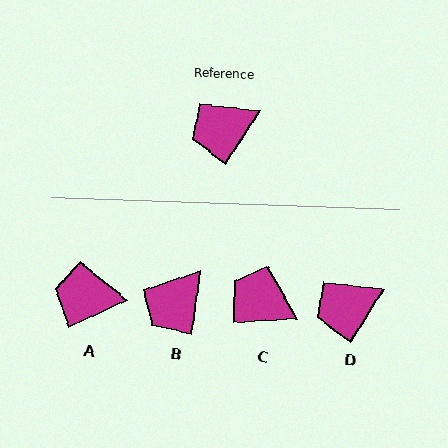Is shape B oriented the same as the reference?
No, it is off by about 25 degrees.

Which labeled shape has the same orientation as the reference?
D.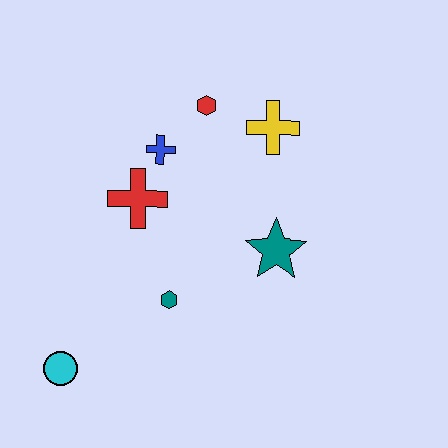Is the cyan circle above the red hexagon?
No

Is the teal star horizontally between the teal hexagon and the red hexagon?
No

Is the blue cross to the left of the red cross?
No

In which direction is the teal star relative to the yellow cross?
The teal star is below the yellow cross.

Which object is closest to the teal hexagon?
The red cross is closest to the teal hexagon.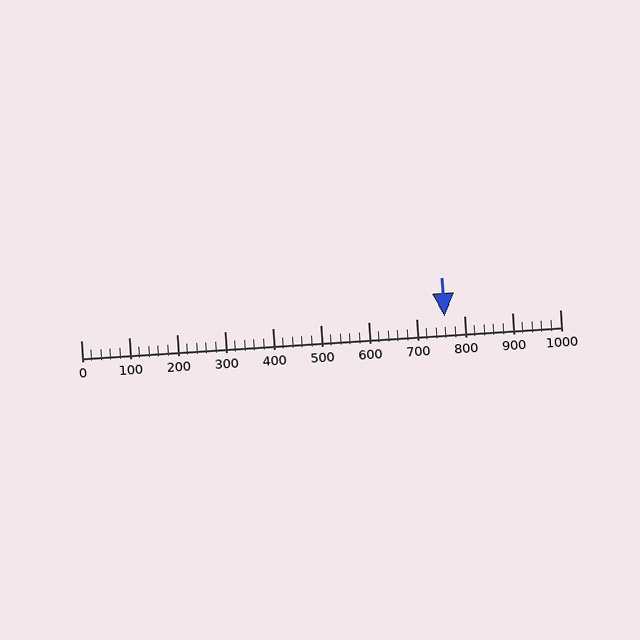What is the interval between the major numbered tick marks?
The major tick marks are spaced 100 units apart.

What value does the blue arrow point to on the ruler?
The blue arrow points to approximately 760.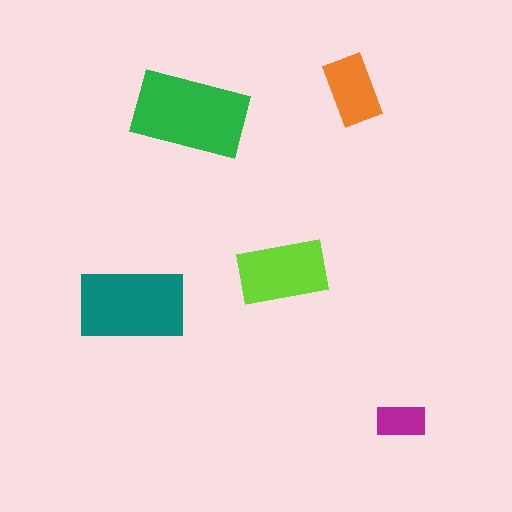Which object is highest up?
The orange rectangle is topmost.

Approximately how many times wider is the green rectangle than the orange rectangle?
About 1.5 times wider.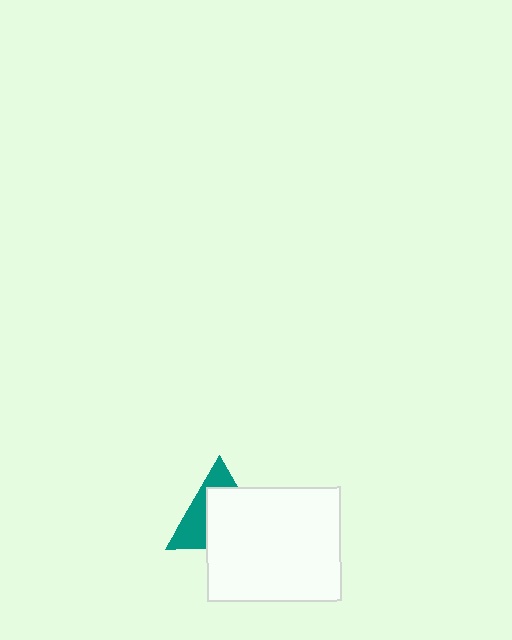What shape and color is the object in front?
The object in front is a white rectangle.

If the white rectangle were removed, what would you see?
You would see the complete teal triangle.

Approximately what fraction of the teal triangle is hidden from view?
Roughly 59% of the teal triangle is hidden behind the white rectangle.